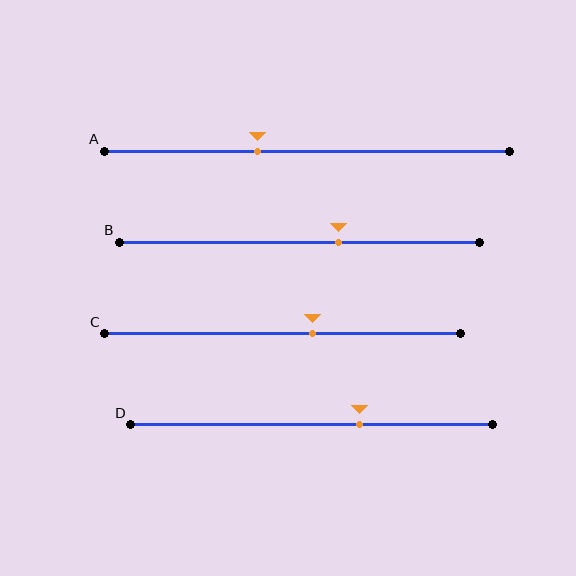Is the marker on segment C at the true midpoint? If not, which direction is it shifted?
No, the marker on segment C is shifted to the right by about 8% of the segment length.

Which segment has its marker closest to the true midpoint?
Segment C has its marker closest to the true midpoint.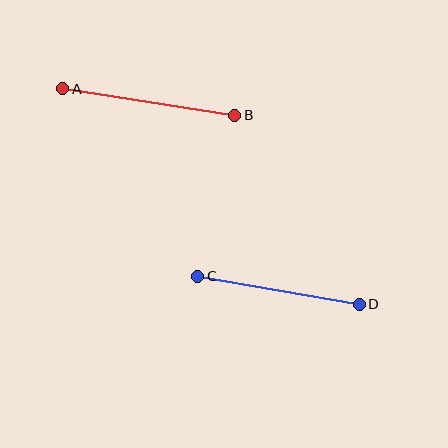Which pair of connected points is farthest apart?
Points A and B are farthest apart.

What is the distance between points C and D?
The distance is approximately 164 pixels.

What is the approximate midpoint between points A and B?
The midpoint is at approximately (149, 102) pixels.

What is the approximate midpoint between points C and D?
The midpoint is at approximately (278, 290) pixels.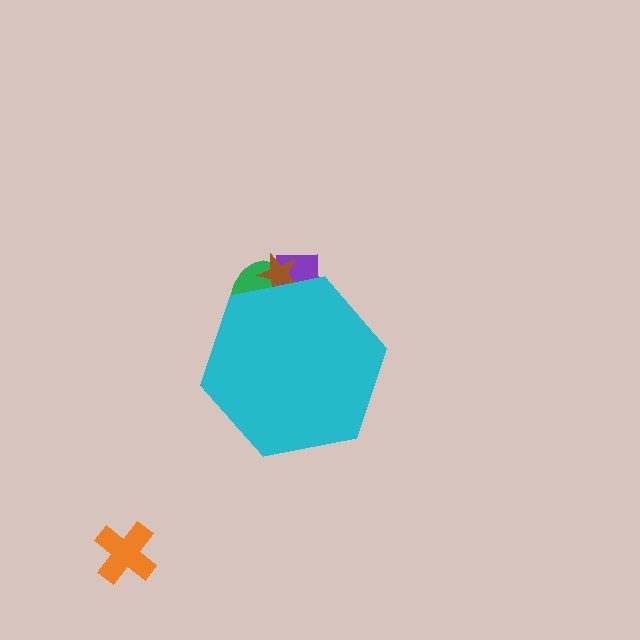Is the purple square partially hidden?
Yes, the purple square is partially hidden behind the cyan hexagon.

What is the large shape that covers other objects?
A cyan hexagon.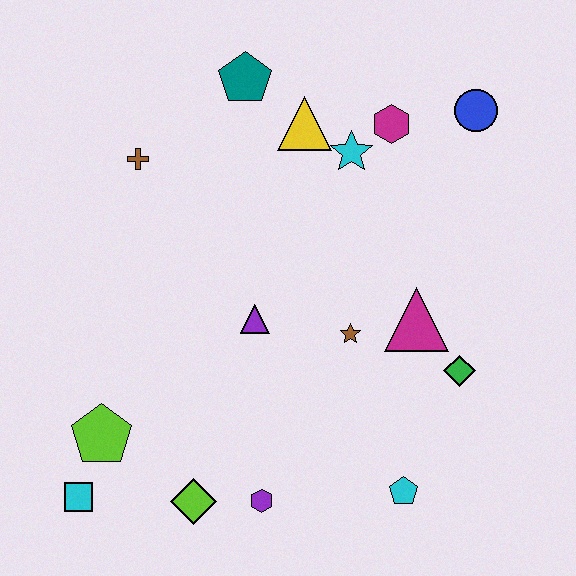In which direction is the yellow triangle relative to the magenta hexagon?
The yellow triangle is to the left of the magenta hexagon.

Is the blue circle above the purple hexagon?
Yes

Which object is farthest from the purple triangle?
The blue circle is farthest from the purple triangle.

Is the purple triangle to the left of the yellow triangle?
Yes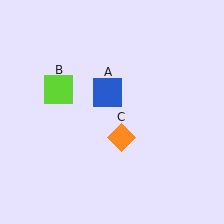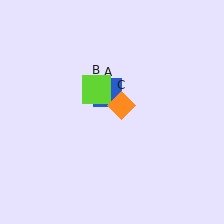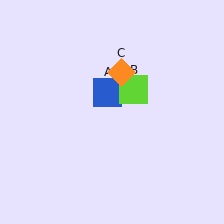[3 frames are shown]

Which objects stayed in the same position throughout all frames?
Blue square (object A) remained stationary.